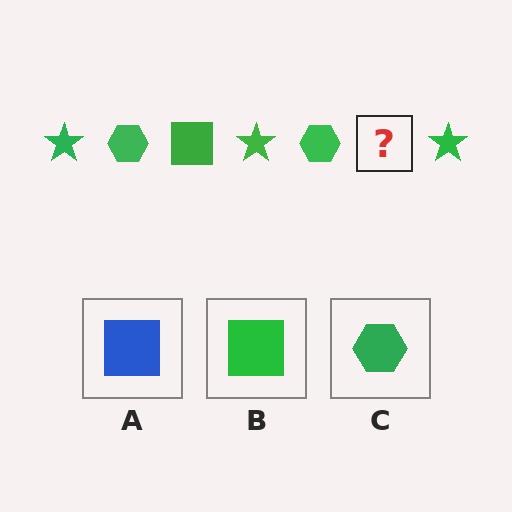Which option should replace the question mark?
Option B.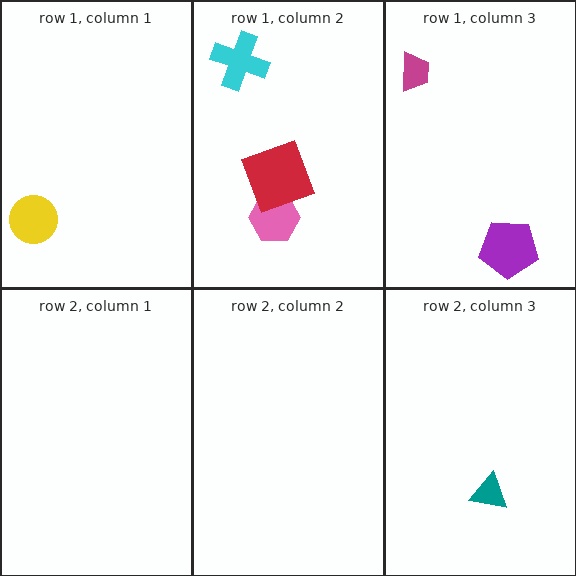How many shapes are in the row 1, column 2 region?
3.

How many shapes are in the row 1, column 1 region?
1.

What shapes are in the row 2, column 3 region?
The teal triangle.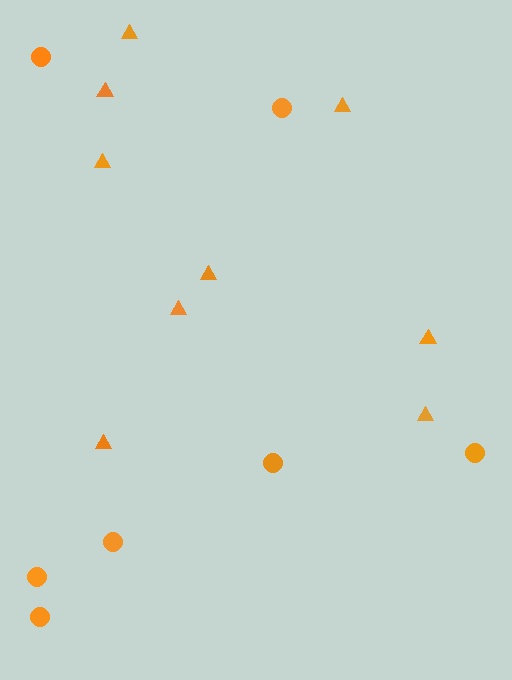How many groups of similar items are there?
There are 2 groups: one group of triangles (9) and one group of circles (7).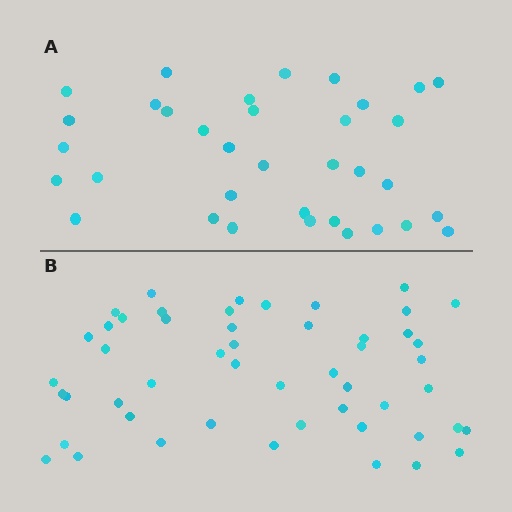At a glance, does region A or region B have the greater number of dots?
Region B (the bottom region) has more dots.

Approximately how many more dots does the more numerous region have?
Region B has approximately 15 more dots than region A.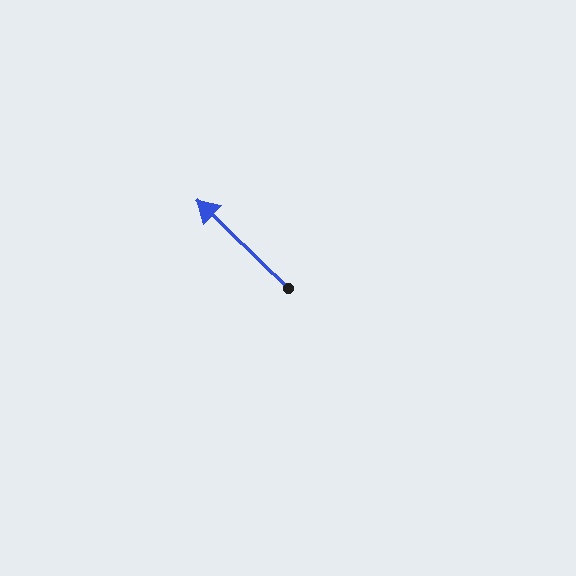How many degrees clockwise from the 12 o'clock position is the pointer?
Approximately 314 degrees.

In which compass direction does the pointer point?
Northwest.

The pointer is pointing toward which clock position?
Roughly 10 o'clock.